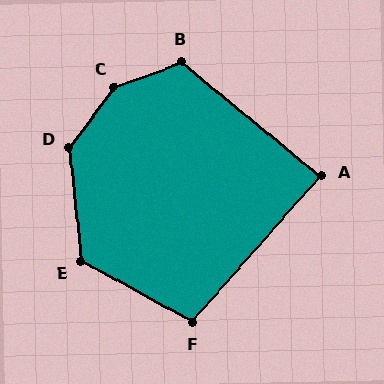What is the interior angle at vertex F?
Approximately 102 degrees (obtuse).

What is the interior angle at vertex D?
Approximately 137 degrees (obtuse).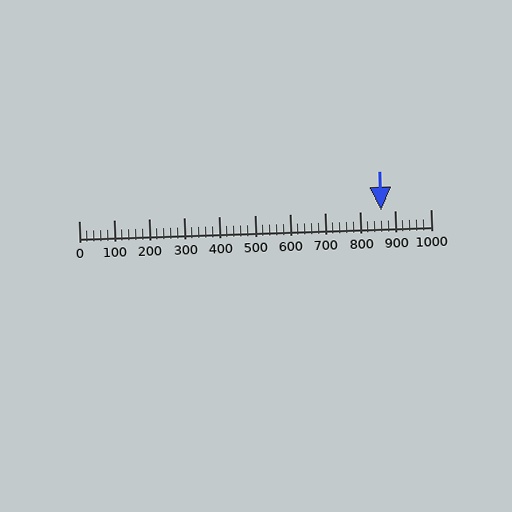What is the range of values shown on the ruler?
The ruler shows values from 0 to 1000.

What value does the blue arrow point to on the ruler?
The blue arrow points to approximately 860.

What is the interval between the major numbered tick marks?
The major tick marks are spaced 100 units apart.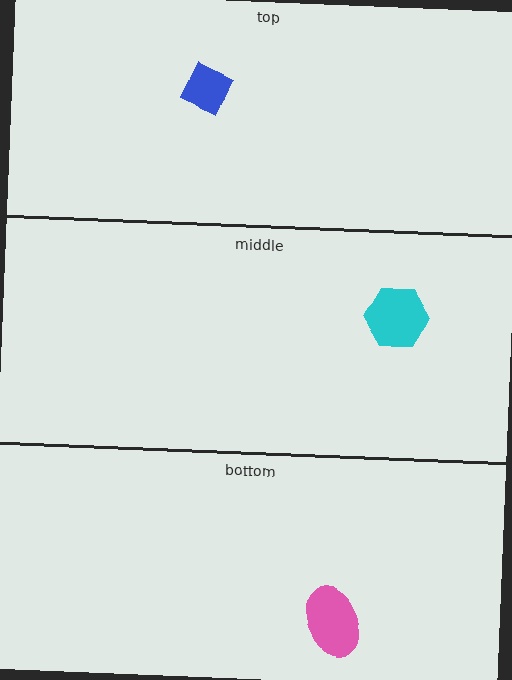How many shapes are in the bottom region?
1.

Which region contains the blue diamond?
The top region.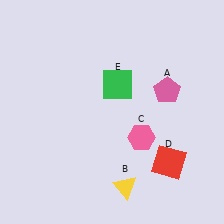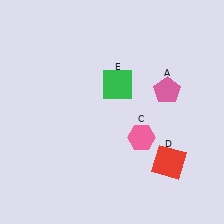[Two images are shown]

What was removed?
The yellow triangle (B) was removed in Image 2.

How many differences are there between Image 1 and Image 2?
There is 1 difference between the two images.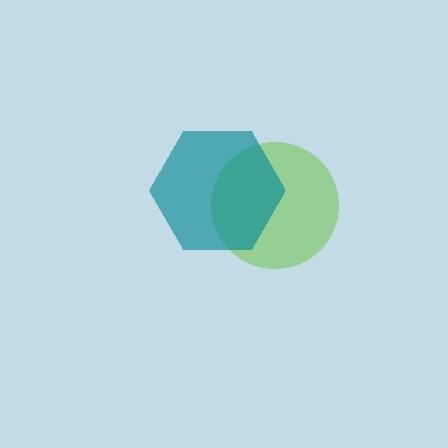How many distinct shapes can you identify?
There are 2 distinct shapes: a lime circle, a teal hexagon.